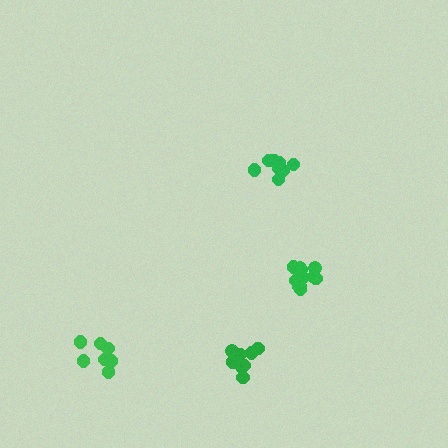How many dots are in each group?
Group 1: 12 dots, Group 2: 9 dots, Group 3: 7 dots, Group 4: 8 dots (36 total).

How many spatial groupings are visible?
There are 4 spatial groupings.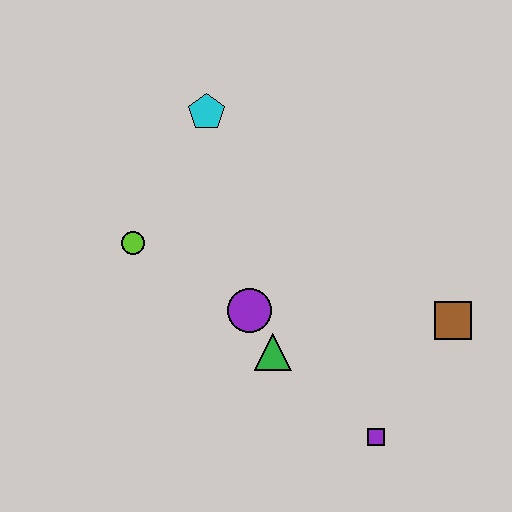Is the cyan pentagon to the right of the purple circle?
No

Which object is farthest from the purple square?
The cyan pentagon is farthest from the purple square.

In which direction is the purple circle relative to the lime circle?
The purple circle is to the right of the lime circle.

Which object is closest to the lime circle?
The purple circle is closest to the lime circle.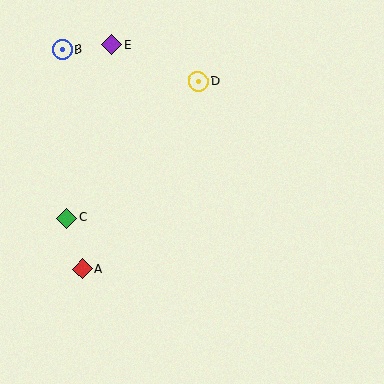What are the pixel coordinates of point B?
Point B is at (62, 50).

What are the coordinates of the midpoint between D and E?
The midpoint between D and E is at (155, 63).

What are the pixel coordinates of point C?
Point C is at (67, 218).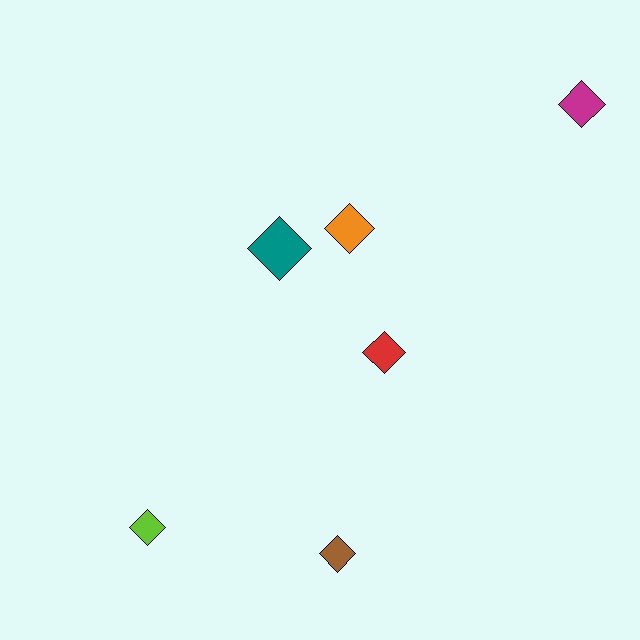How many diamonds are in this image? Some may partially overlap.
There are 6 diamonds.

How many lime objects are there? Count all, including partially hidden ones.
There is 1 lime object.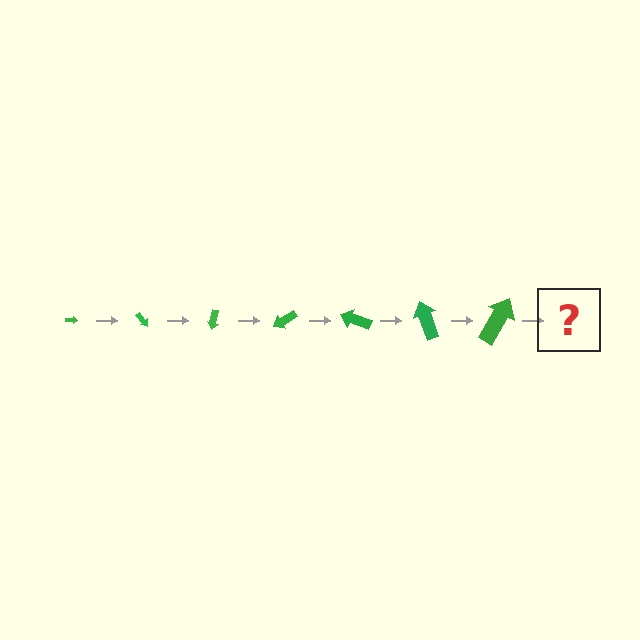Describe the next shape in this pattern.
It should be an arrow, larger than the previous one and rotated 350 degrees from the start.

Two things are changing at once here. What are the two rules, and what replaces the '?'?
The two rules are that the arrow grows larger each step and it rotates 50 degrees each step. The '?' should be an arrow, larger than the previous one and rotated 350 degrees from the start.